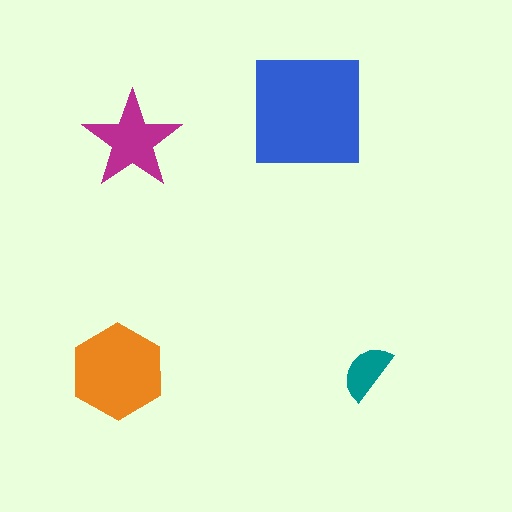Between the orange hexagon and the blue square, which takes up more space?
The blue square.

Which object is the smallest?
The teal semicircle.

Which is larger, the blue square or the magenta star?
The blue square.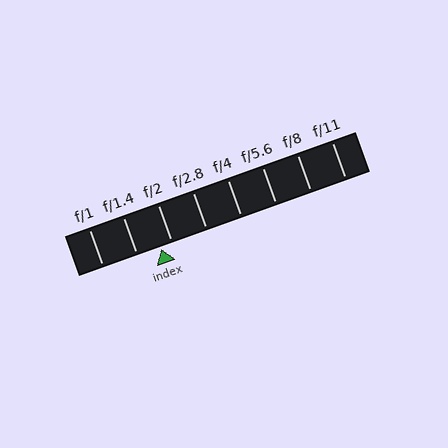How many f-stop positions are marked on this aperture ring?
There are 8 f-stop positions marked.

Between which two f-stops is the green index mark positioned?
The index mark is between f/1.4 and f/2.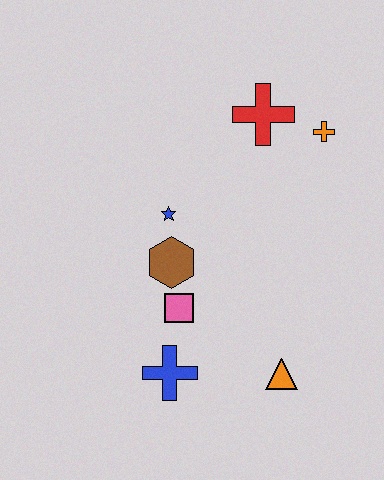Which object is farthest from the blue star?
The orange triangle is farthest from the blue star.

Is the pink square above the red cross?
No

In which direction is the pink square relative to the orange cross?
The pink square is below the orange cross.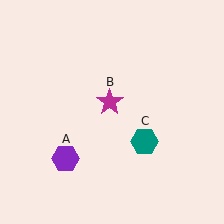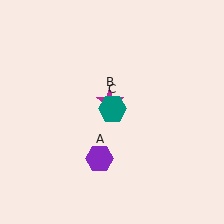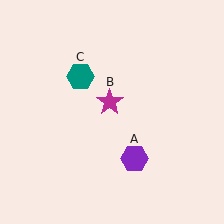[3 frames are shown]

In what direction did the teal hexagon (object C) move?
The teal hexagon (object C) moved up and to the left.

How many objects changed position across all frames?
2 objects changed position: purple hexagon (object A), teal hexagon (object C).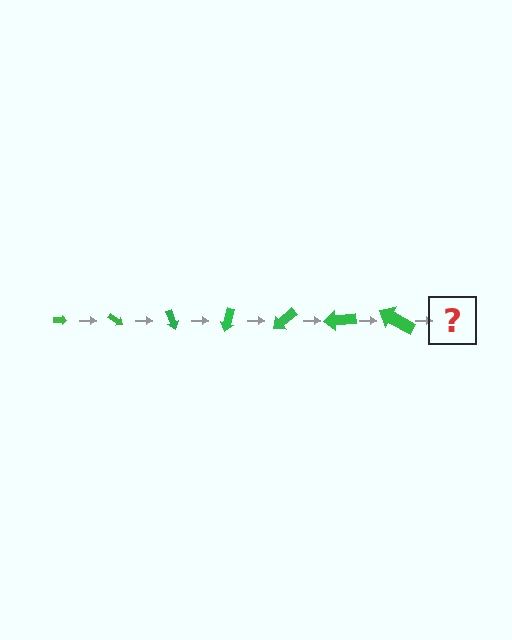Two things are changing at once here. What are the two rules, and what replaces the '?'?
The two rules are that the arrow grows larger each step and it rotates 35 degrees each step. The '?' should be an arrow, larger than the previous one and rotated 245 degrees from the start.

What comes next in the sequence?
The next element should be an arrow, larger than the previous one and rotated 245 degrees from the start.